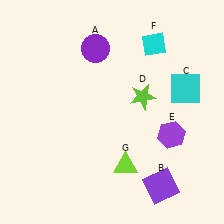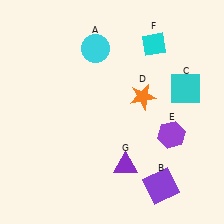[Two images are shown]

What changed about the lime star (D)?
In Image 1, D is lime. In Image 2, it changed to orange.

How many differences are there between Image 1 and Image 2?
There are 3 differences between the two images.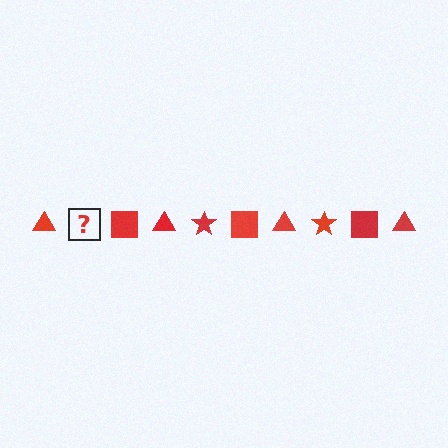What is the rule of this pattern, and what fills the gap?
The rule is that the pattern cycles through triangle, star, square shapes in red. The gap should be filled with a red star.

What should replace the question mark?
The question mark should be replaced with a red star.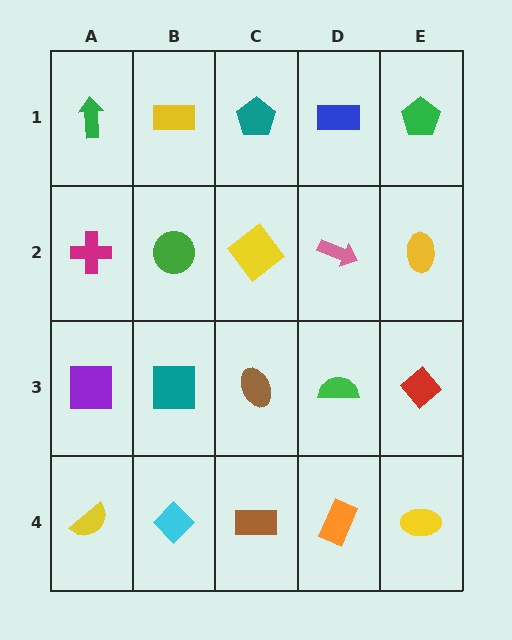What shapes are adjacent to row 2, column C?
A teal pentagon (row 1, column C), a brown ellipse (row 3, column C), a green circle (row 2, column B), a pink arrow (row 2, column D).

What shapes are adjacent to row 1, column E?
A yellow ellipse (row 2, column E), a blue rectangle (row 1, column D).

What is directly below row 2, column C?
A brown ellipse.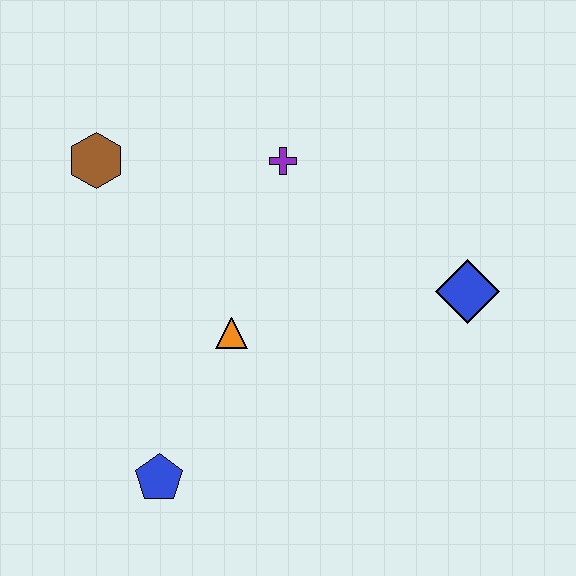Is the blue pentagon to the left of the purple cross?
Yes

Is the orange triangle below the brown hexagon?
Yes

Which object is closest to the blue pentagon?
The orange triangle is closest to the blue pentagon.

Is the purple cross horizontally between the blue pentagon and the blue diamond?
Yes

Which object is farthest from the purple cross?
The blue pentagon is farthest from the purple cross.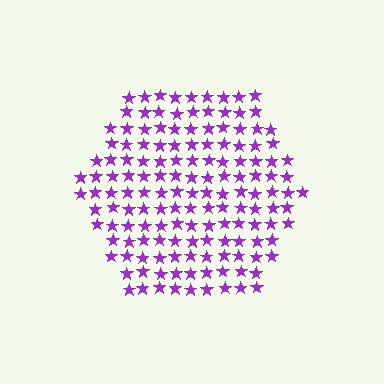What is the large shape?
The large shape is a hexagon.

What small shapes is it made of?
It is made of small stars.